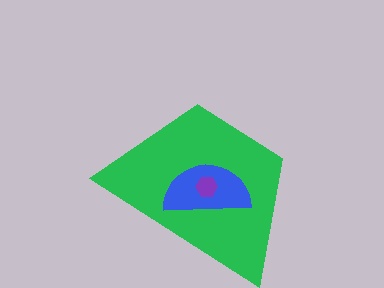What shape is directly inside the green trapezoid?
The blue semicircle.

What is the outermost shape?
The green trapezoid.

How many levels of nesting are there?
3.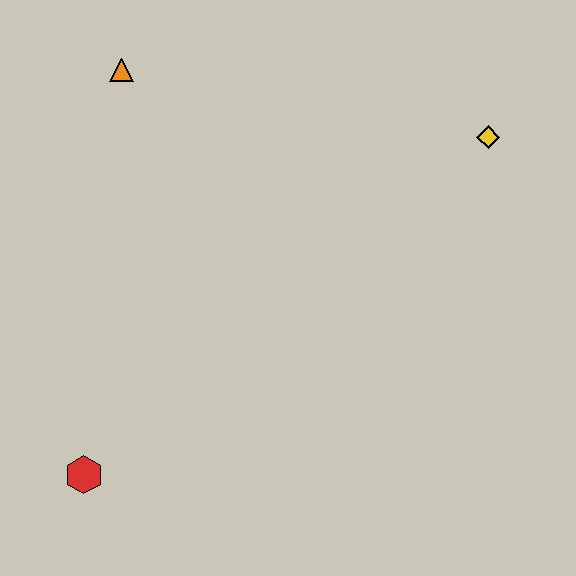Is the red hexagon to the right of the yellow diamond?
No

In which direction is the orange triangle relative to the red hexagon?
The orange triangle is above the red hexagon.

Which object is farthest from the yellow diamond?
The red hexagon is farthest from the yellow diamond.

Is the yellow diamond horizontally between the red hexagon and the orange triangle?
No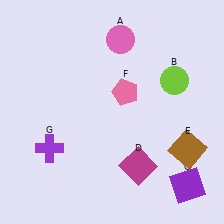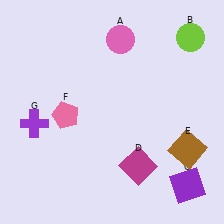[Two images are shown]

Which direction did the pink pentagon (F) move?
The pink pentagon (F) moved left.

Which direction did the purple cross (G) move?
The purple cross (G) moved up.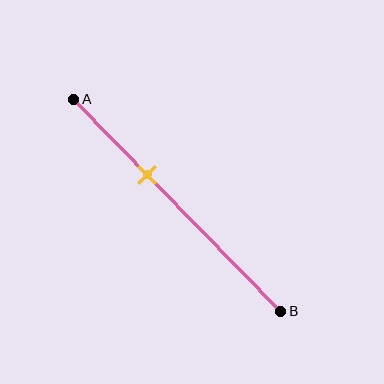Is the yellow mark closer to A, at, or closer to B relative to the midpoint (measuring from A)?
The yellow mark is closer to point A than the midpoint of segment AB.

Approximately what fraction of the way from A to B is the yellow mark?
The yellow mark is approximately 35% of the way from A to B.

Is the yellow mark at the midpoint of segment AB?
No, the mark is at about 35% from A, not at the 50% midpoint.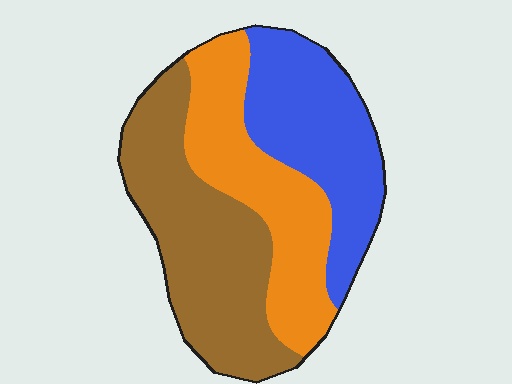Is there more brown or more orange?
Brown.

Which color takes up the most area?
Brown, at roughly 40%.